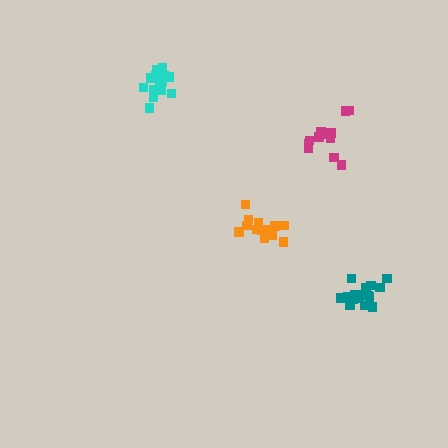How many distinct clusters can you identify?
There are 4 distinct clusters.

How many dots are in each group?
Group 1: 14 dots, Group 2: 12 dots, Group 3: 16 dots, Group 4: 18 dots (60 total).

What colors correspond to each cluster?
The clusters are colored: orange, magenta, cyan, teal.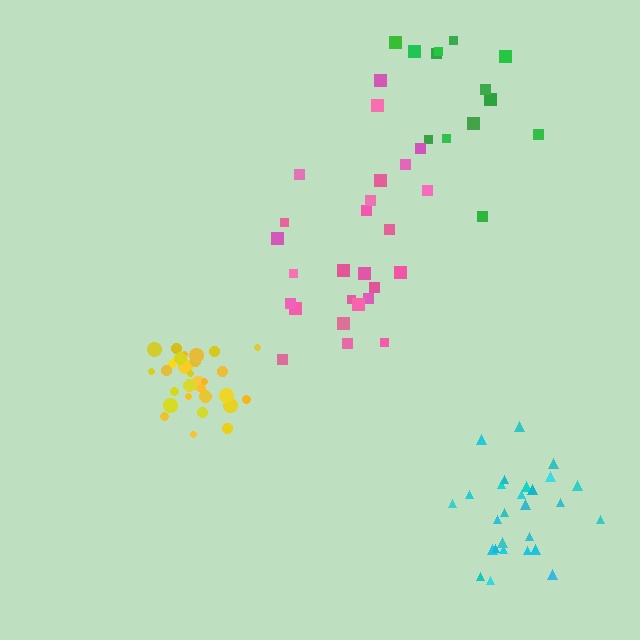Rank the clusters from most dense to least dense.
yellow, cyan, pink, green.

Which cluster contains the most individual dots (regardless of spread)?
Yellow (29).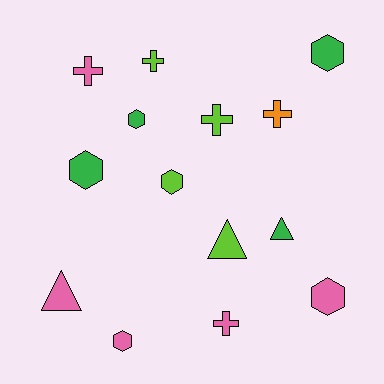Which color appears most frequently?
Pink, with 5 objects.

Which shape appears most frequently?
Hexagon, with 6 objects.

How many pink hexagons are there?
There are 2 pink hexagons.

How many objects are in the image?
There are 14 objects.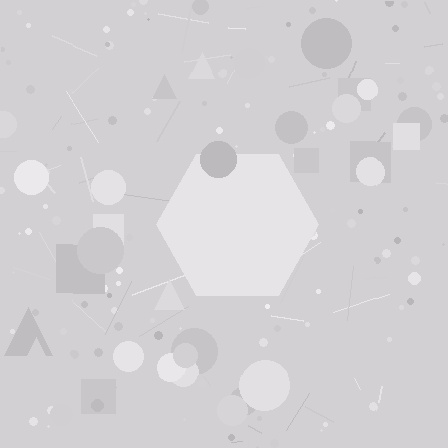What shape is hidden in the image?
A hexagon is hidden in the image.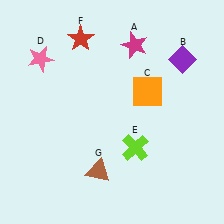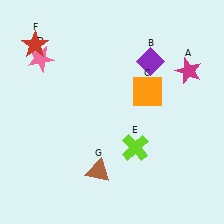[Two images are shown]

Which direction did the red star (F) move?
The red star (F) moved left.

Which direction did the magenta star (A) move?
The magenta star (A) moved right.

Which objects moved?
The objects that moved are: the magenta star (A), the purple diamond (B), the red star (F).